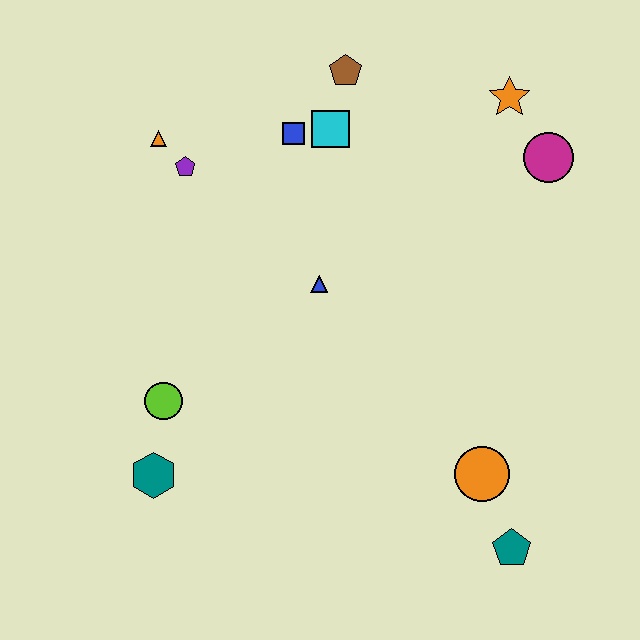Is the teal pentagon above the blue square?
No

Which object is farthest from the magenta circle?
The teal hexagon is farthest from the magenta circle.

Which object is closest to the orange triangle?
The purple pentagon is closest to the orange triangle.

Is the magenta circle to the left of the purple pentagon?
No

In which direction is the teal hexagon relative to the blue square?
The teal hexagon is below the blue square.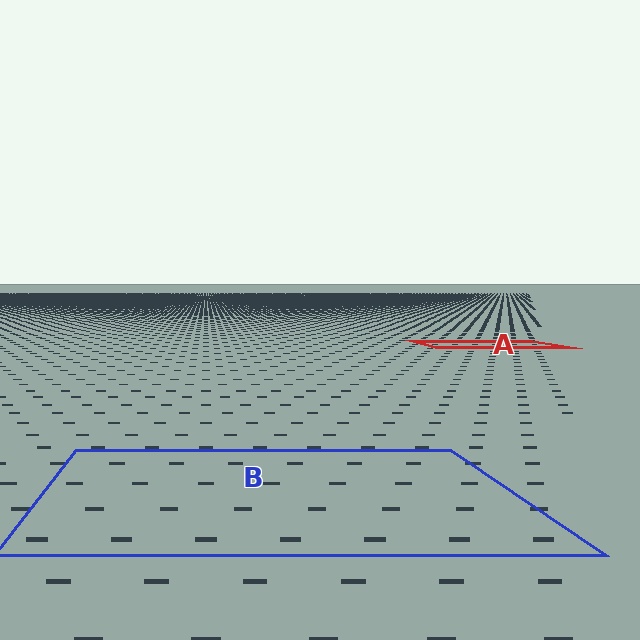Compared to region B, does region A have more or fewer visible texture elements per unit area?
Region A has more texture elements per unit area — they are packed more densely because it is farther away.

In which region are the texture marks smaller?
The texture marks are smaller in region A, because it is farther away.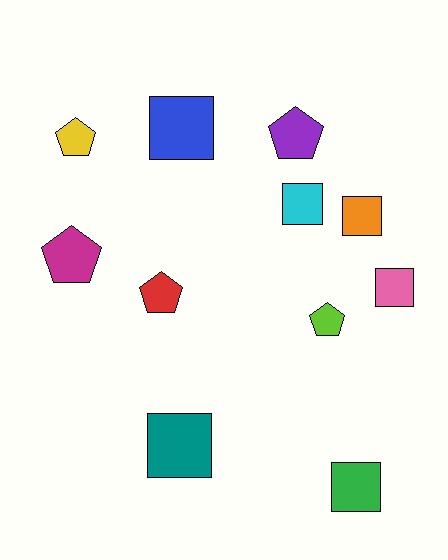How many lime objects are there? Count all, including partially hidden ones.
There is 1 lime object.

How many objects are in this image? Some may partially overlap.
There are 11 objects.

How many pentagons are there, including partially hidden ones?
There are 5 pentagons.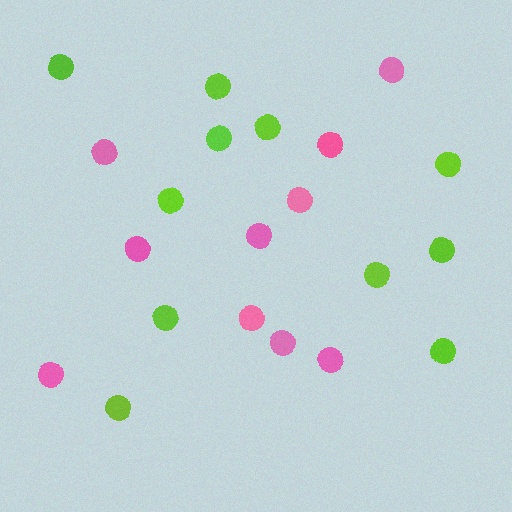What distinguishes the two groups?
There are 2 groups: one group of pink circles (10) and one group of lime circles (11).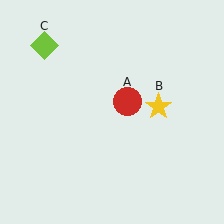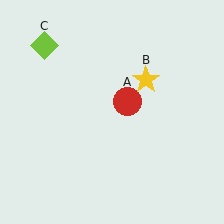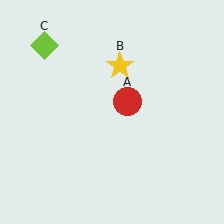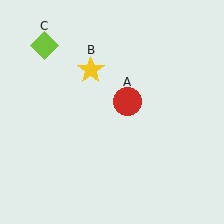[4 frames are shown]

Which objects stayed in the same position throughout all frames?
Red circle (object A) and lime diamond (object C) remained stationary.